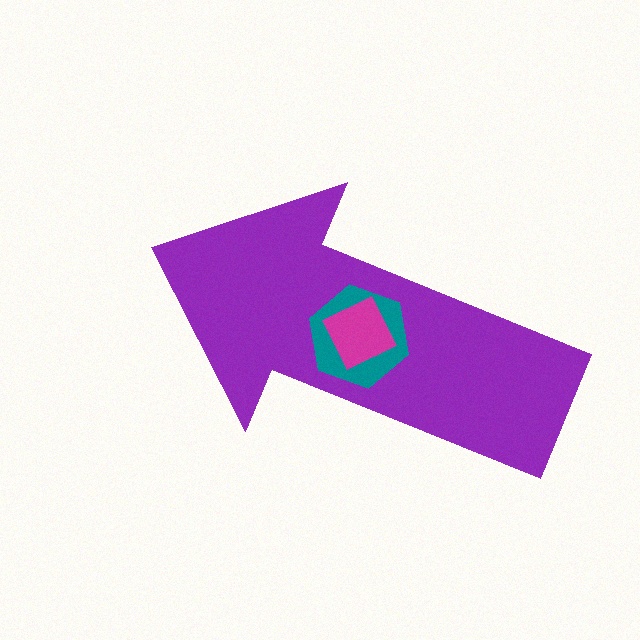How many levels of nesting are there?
3.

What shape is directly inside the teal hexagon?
The magenta square.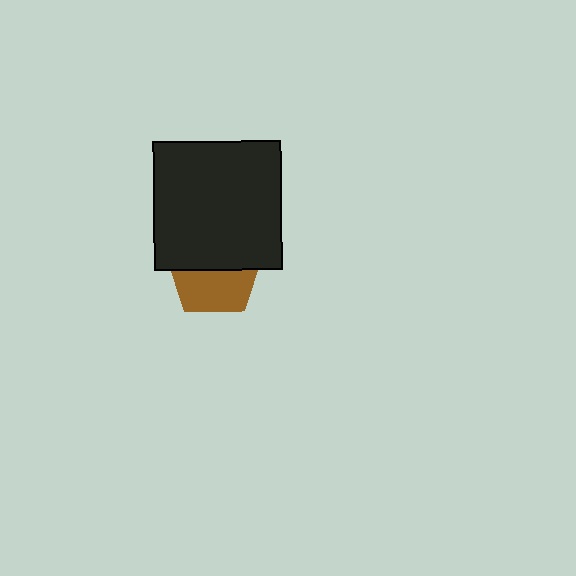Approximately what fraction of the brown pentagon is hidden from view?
Roughly 52% of the brown pentagon is hidden behind the black square.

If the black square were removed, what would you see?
You would see the complete brown pentagon.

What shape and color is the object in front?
The object in front is a black square.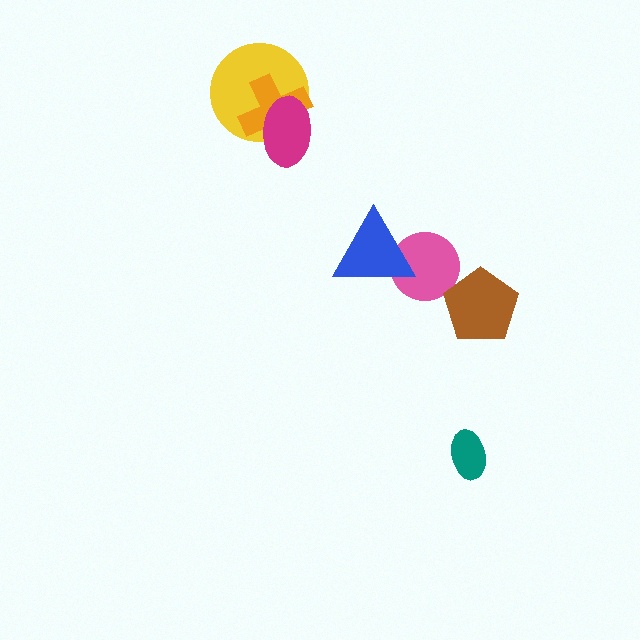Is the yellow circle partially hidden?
Yes, it is partially covered by another shape.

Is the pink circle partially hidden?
Yes, it is partially covered by another shape.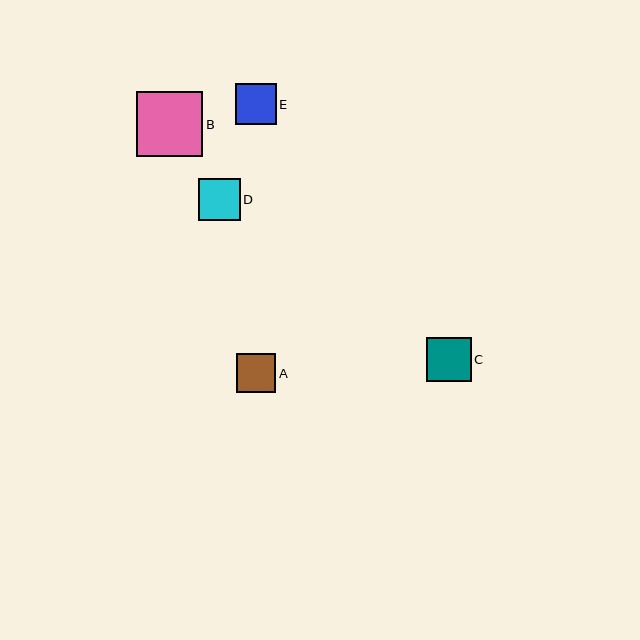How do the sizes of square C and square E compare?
Square C and square E are approximately the same size.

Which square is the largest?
Square B is the largest with a size of approximately 66 pixels.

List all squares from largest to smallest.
From largest to smallest: B, C, D, E, A.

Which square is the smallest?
Square A is the smallest with a size of approximately 39 pixels.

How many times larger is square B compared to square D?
Square B is approximately 1.5 times the size of square D.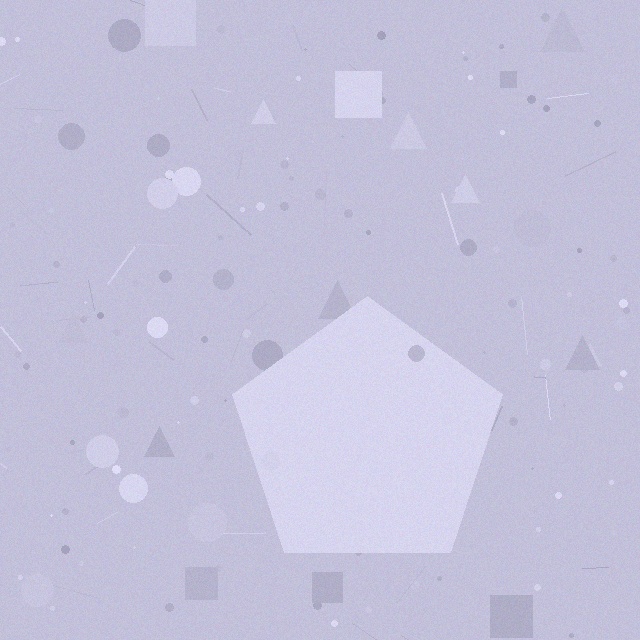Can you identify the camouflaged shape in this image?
The camouflaged shape is a pentagon.